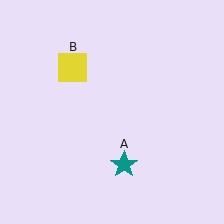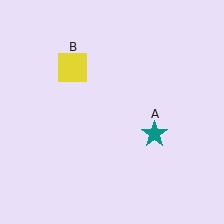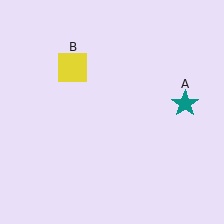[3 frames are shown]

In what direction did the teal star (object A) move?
The teal star (object A) moved up and to the right.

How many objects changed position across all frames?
1 object changed position: teal star (object A).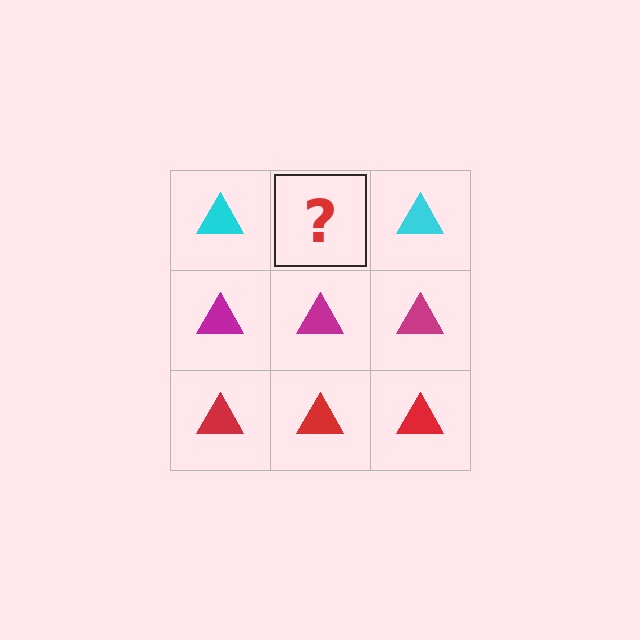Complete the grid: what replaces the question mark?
The question mark should be replaced with a cyan triangle.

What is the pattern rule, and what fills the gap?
The rule is that each row has a consistent color. The gap should be filled with a cyan triangle.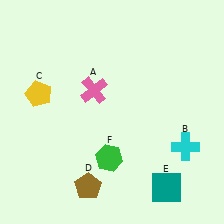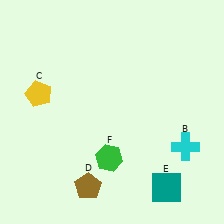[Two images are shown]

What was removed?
The pink cross (A) was removed in Image 2.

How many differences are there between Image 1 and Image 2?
There is 1 difference between the two images.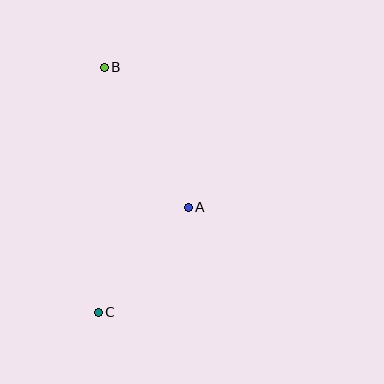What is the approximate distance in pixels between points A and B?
The distance between A and B is approximately 163 pixels.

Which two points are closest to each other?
Points A and C are closest to each other.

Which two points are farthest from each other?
Points B and C are farthest from each other.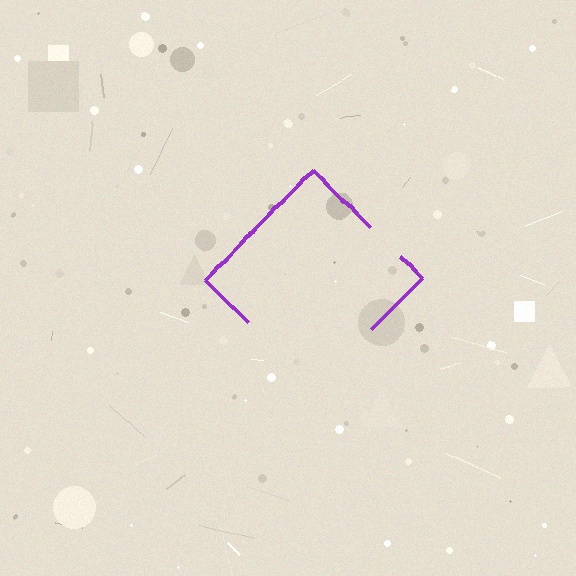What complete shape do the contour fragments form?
The contour fragments form a diamond.